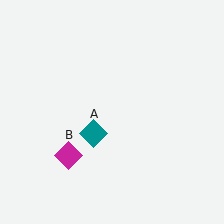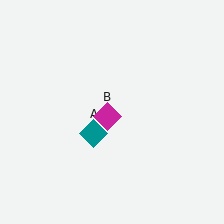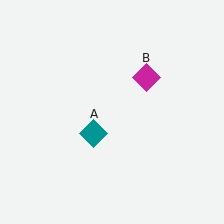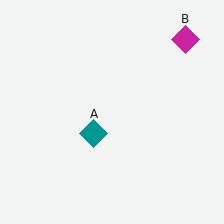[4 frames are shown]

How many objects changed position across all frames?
1 object changed position: magenta diamond (object B).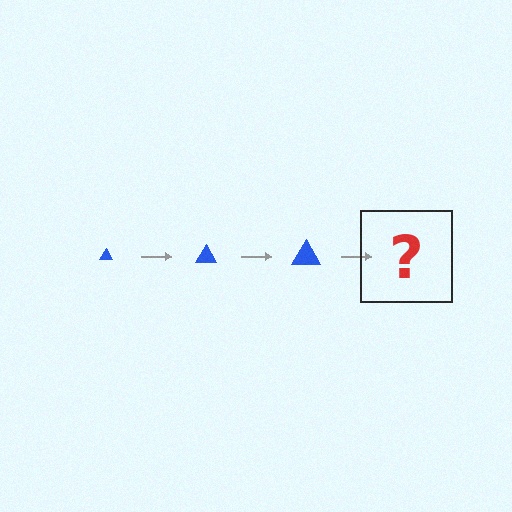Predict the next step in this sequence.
The next step is a blue triangle, larger than the previous one.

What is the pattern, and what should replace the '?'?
The pattern is that the triangle gets progressively larger each step. The '?' should be a blue triangle, larger than the previous one.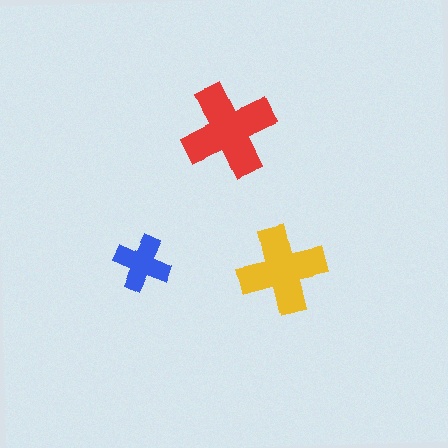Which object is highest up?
The red cross is topmost.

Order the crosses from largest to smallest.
the red one, the yellow one, the blue one.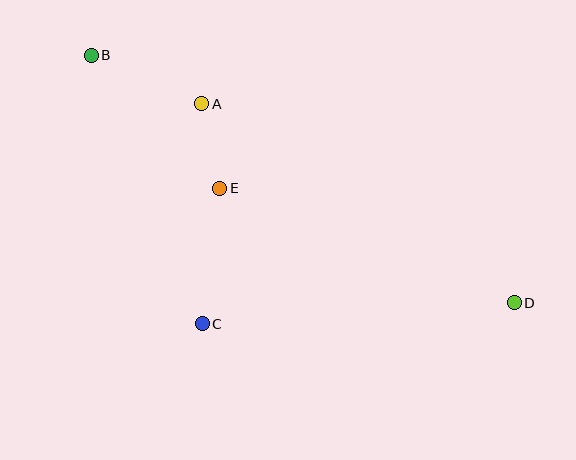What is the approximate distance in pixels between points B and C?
The distance between B and C is approximately 291 pixels.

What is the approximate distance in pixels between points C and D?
The distance between C and D is approximately 313 pixels.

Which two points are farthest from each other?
Points B and D are farthest from each other.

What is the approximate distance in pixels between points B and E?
The distance between B and E is approximately 185 pixels.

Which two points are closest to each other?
Points A and E are closest to each other.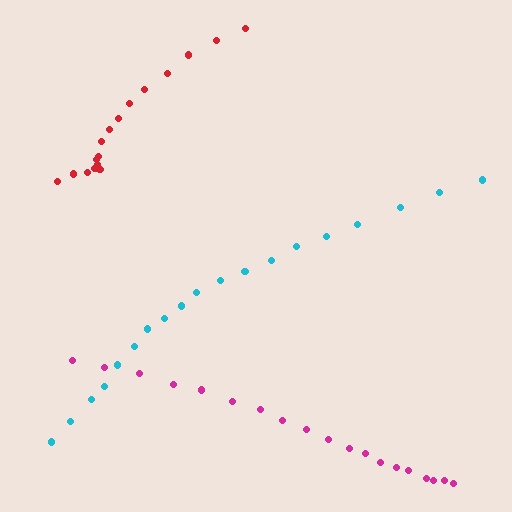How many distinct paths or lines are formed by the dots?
There are 3 distinct paths.